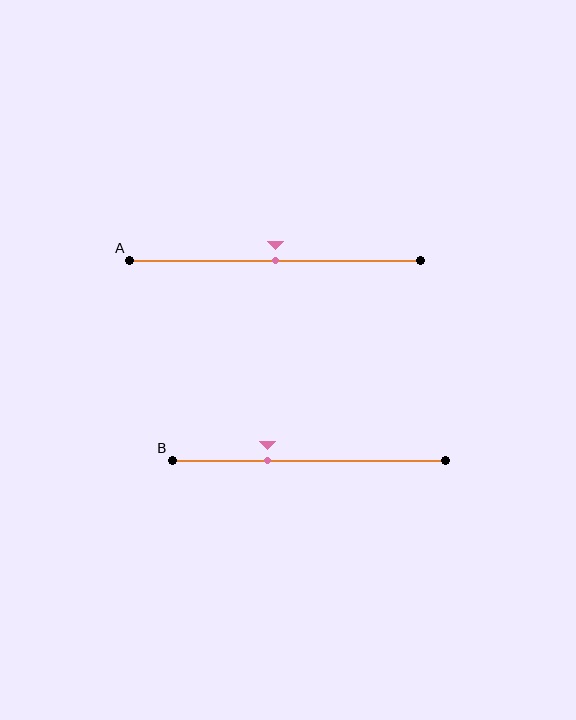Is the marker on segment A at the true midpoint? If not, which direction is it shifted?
Yes, the marker on segment A is at the true midpoint.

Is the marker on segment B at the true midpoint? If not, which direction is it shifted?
No, the marker on segment B is shifted to the left by about 15% of the segment length.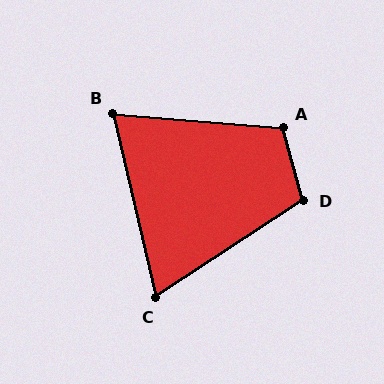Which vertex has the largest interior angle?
A, at approximately 110 degrees.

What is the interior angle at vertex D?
Approximately 108 degrees (obtuse).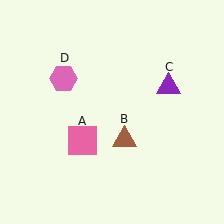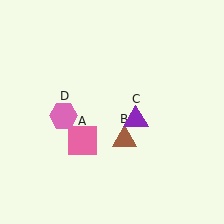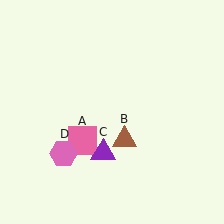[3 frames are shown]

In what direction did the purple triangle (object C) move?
The purple triangle (object C) moved down and to the left.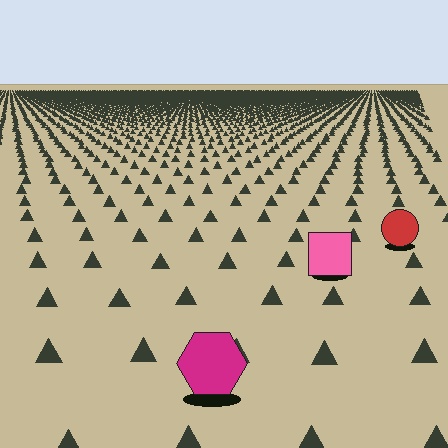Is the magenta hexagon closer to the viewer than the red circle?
Yes. The magenta hexagon is closer — you can tell from the texture gradient: the ground texture is coarser near it.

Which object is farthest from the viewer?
The red circle is farthest from the viewer. It appears smaller and the ground texture around it is denser.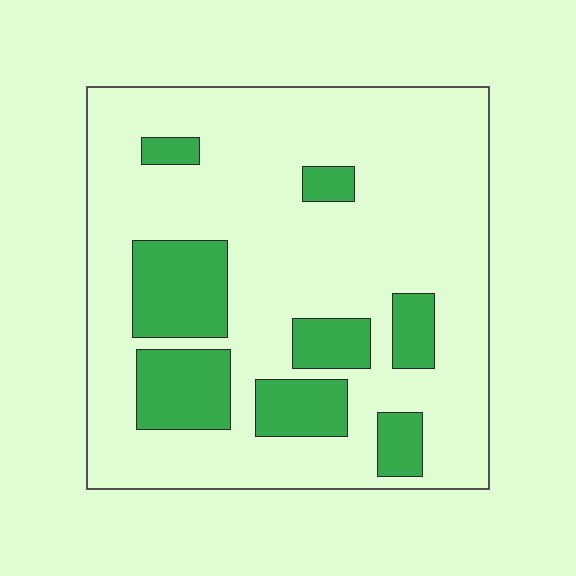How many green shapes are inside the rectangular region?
8.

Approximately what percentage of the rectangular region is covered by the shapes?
Approximately 20%.